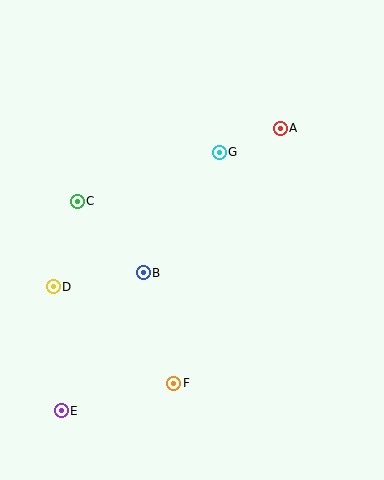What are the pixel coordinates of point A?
Point A is at (280, 128).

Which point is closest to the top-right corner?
Point A is closest to the top-right corner.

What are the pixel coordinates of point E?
Point E is at (61, 411).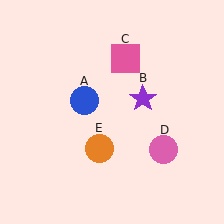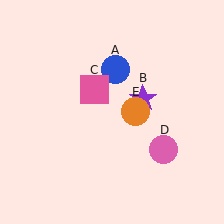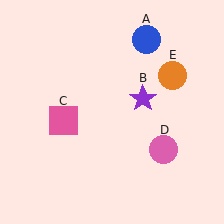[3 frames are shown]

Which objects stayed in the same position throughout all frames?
Purple star (object B) and pink circle (object D) remained stationary.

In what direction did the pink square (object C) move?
The pink square (object C) moved down and to the left.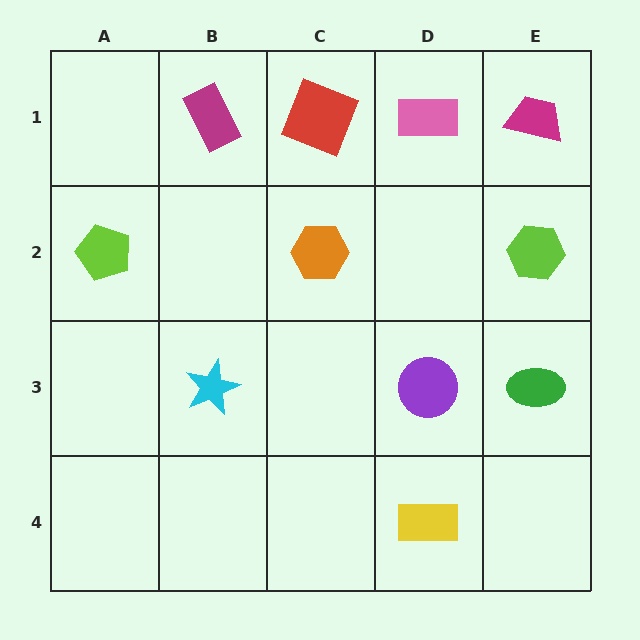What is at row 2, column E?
A lime hexagon.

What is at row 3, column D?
A purple circle.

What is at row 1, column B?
A magenta rectangle.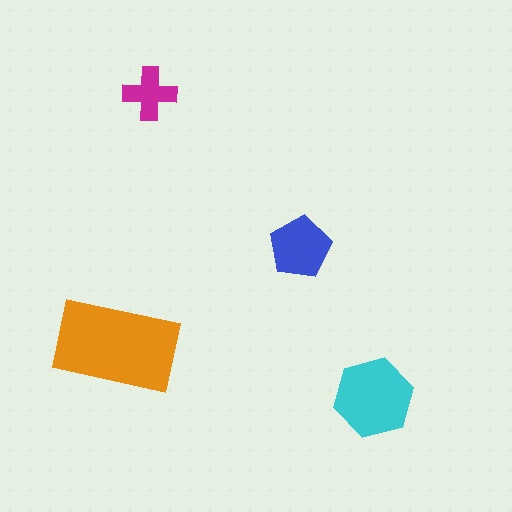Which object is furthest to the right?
The cyan hexagon is rightmost.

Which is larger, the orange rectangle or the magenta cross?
The orange rectangle.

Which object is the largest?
The orange rectangle.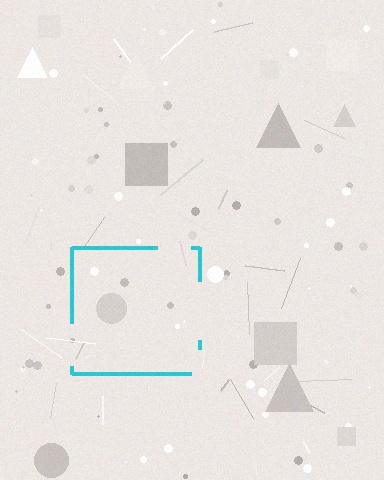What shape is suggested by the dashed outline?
The dashed outline suggests a square.